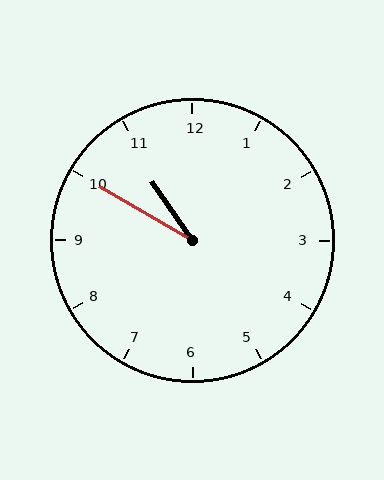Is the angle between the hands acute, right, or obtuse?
It is acute.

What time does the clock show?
10:50.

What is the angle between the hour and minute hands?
Approximately 25 degrees.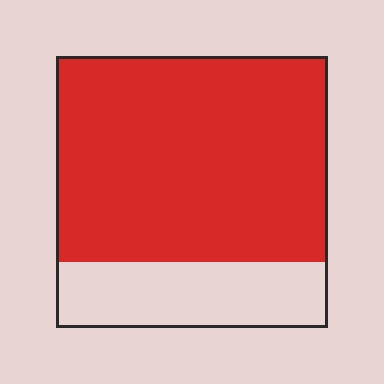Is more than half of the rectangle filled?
Yes.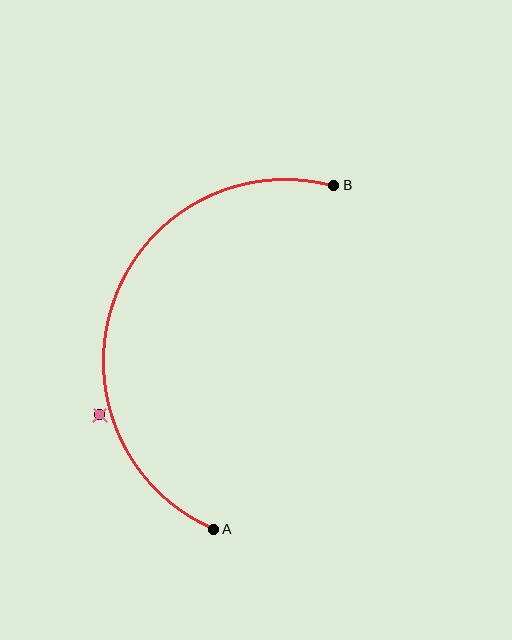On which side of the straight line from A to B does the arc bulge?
The arc bulges to the left of the straight line connecting A and B.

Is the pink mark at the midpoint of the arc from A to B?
No — the pink mark does not lie on the arc at all. It sits slightly outside the curve.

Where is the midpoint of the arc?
The arc midpoint is the point on the curve farthest from the straight line joining A and B. It sits to the left of that line.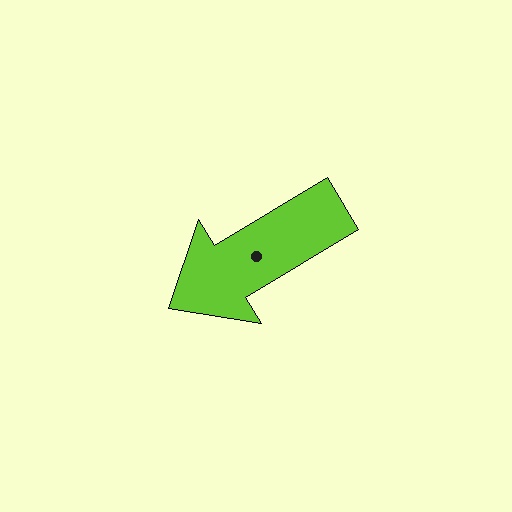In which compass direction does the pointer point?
Southwest.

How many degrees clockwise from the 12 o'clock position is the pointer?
Approximately 239 degrees.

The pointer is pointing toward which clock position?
Roughly 8 o'clock.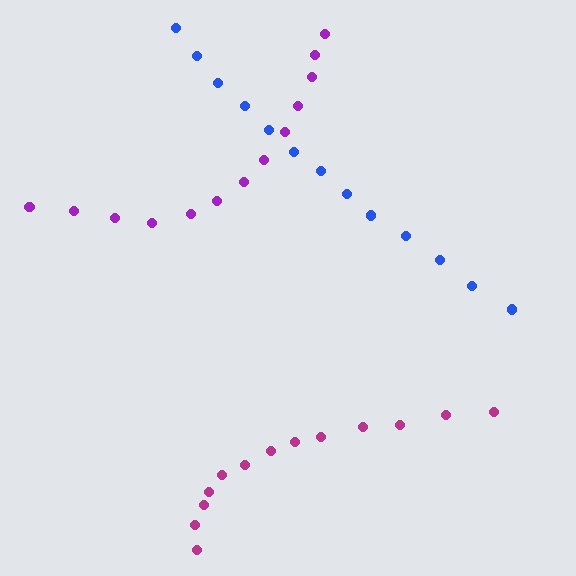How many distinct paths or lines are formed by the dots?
There are 3 distinct paths.